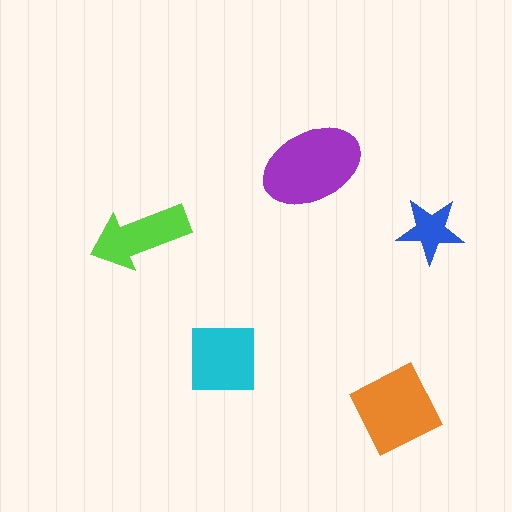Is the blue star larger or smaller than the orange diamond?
Smaller.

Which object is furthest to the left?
The lime arrow is leftmost.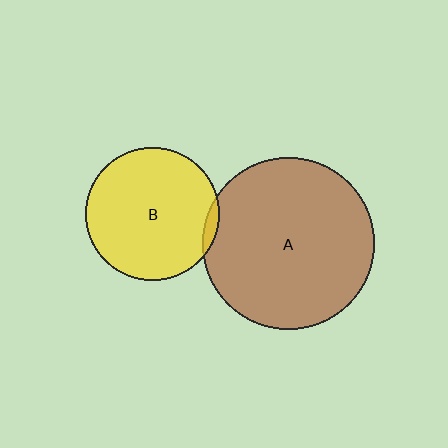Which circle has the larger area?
Circle A (brown).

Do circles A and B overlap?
Yes.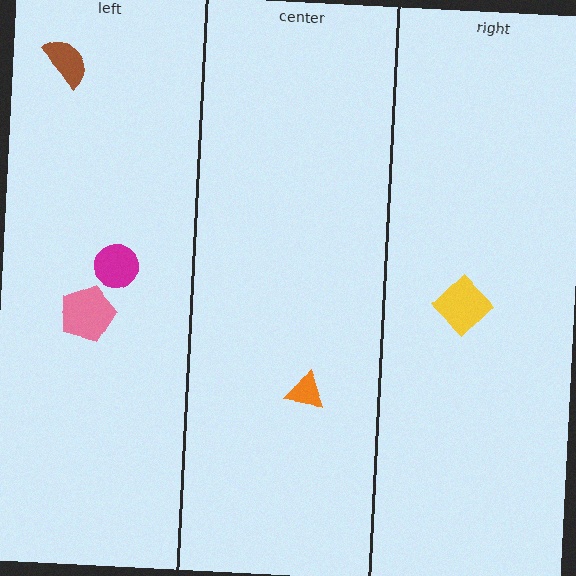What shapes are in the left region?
The brown semicircle, the magenta circle, the pink pentagon.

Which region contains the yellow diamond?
The right region.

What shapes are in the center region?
The orange triangle.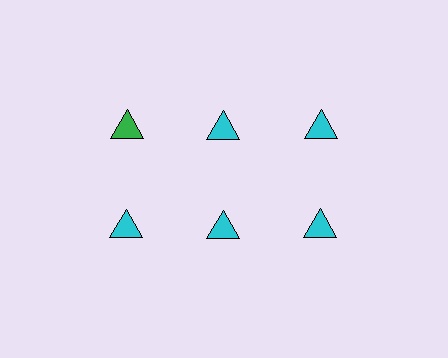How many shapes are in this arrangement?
There are 6 shapes arranged in a grid pattern.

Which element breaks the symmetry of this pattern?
The green triangle in the top row, leftmost column breaks the symmetry. All other shapes are cyan triangles.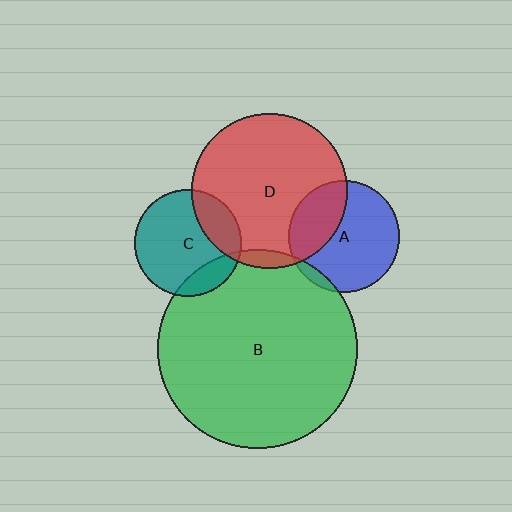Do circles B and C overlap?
Yes.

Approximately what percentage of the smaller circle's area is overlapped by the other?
Approximately 15%.